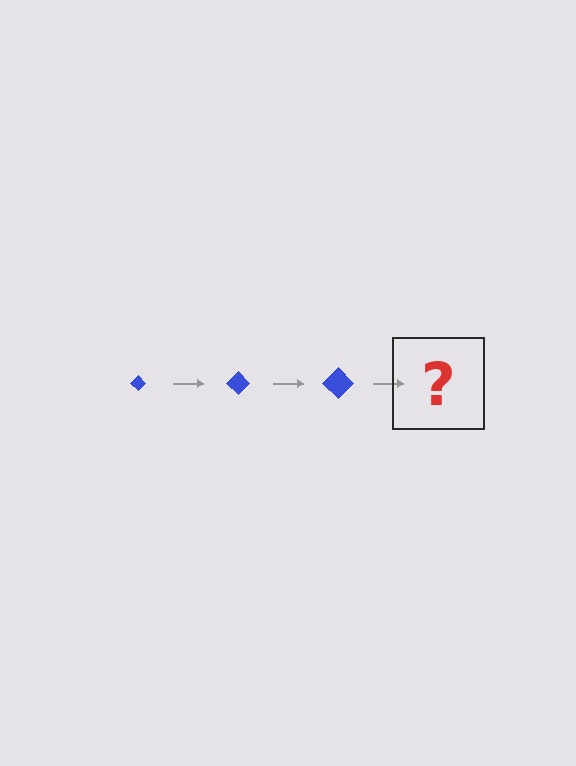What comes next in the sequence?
The next element should be a blue diamond, larger than the previous one.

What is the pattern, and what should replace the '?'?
The pattern is that the diamond gets progressively larger each step. The '?' should be a blue diamond, larger than the previous one.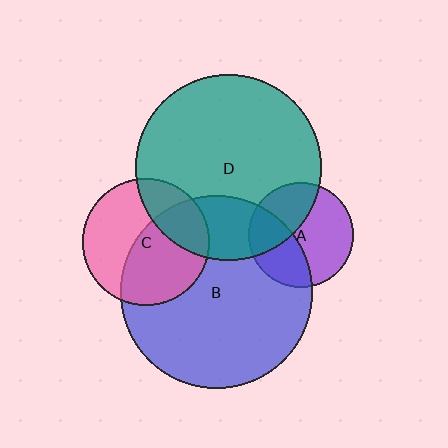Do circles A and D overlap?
Yes.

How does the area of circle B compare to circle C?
Approximately 2.3 times.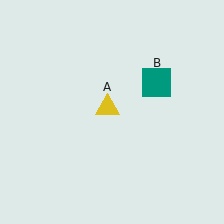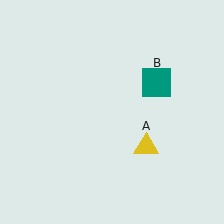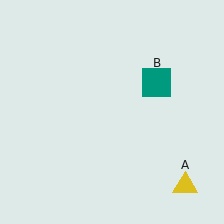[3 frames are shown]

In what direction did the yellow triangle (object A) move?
The yellow triangle (object A) moved down and to the right.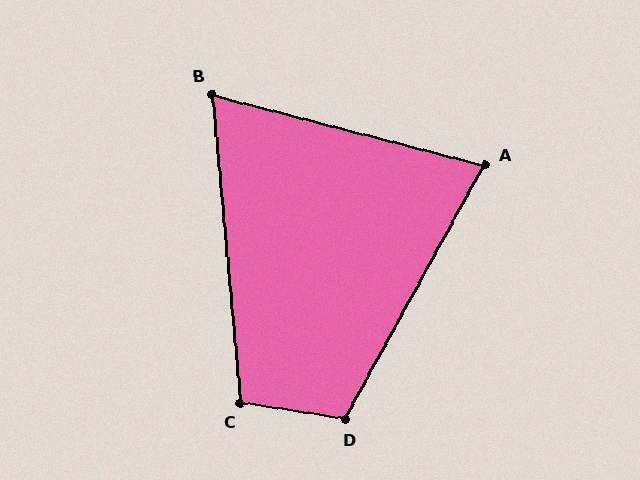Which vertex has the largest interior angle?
D, at approximately 110 degrees.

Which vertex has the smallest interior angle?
B, at approximately 70 degrees.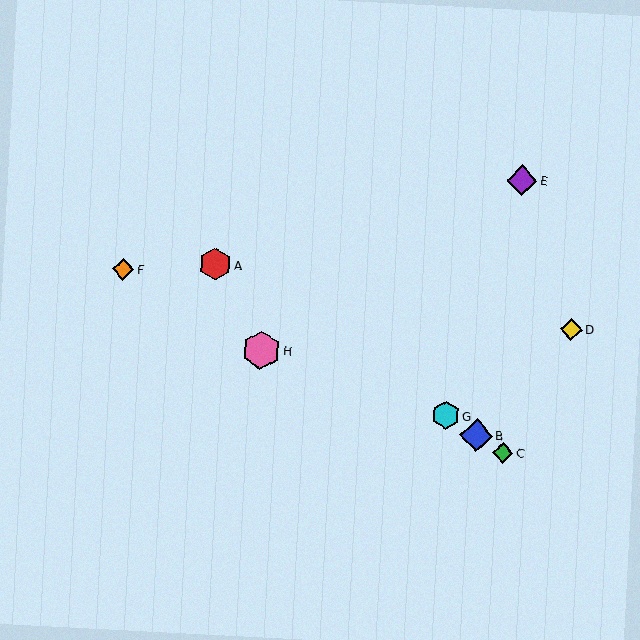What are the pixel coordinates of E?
Object E is at (522, 181).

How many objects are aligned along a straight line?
4 objects (A, B, C, G) are aligned along a straight line.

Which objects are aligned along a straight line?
Objects A, B, C, G are aligned along a straight line.